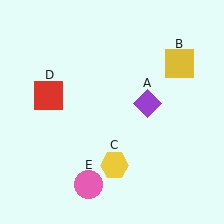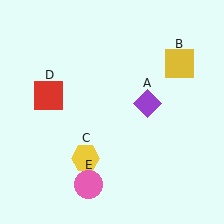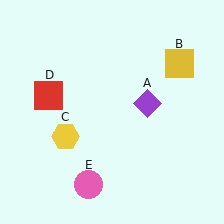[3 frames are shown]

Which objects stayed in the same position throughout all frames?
Purple diamond (object A) and yellow square (object B) and red square (object D) and pink circle (object E) remained stationary.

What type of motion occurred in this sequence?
The yellow hexagon (object C) rotated clockwise around the center of the scene.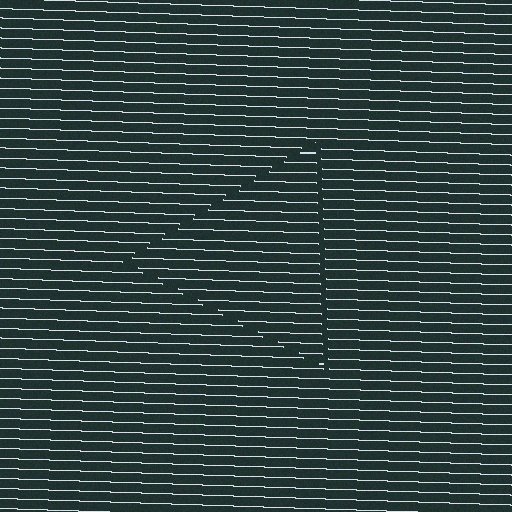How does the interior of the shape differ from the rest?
The interior of the shape contains the same grating, shifted by half a period — the contour is defined by the phase discontinuity where line-ends from the inner and outer gratings abut.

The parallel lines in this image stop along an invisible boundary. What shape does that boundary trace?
An illusory triangle. The interior of the shape contains the same grating, shifted by half a period — the contour is defined by the phase discontinuity where line-ends from the inner and outer gratings abut.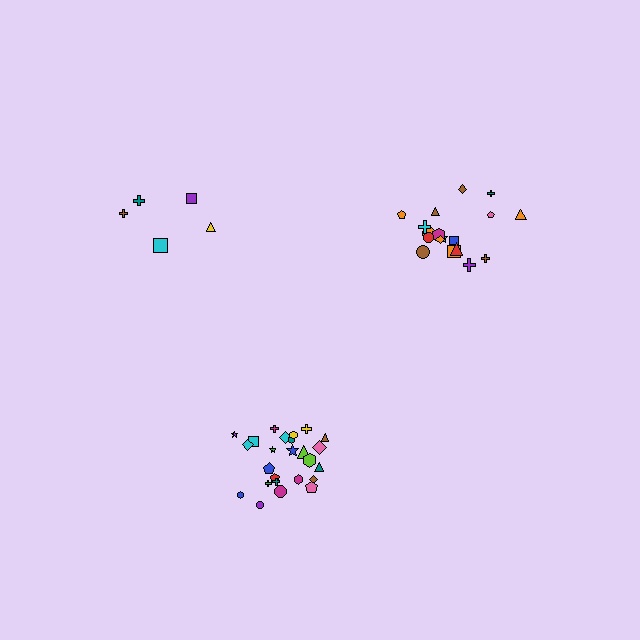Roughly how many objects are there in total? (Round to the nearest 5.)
Roughly 50 objects in total.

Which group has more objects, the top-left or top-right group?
The top-right group.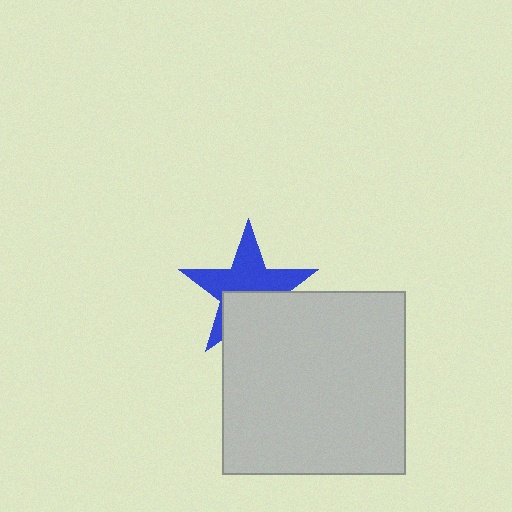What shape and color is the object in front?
The object in front is a light gray square.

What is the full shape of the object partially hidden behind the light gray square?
The partially hidden object is a blue star.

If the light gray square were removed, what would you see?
You would see the complete blue star.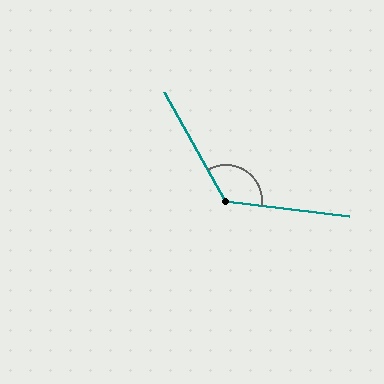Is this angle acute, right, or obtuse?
It is obtuse.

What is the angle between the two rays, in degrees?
Approximately 127 degrees.